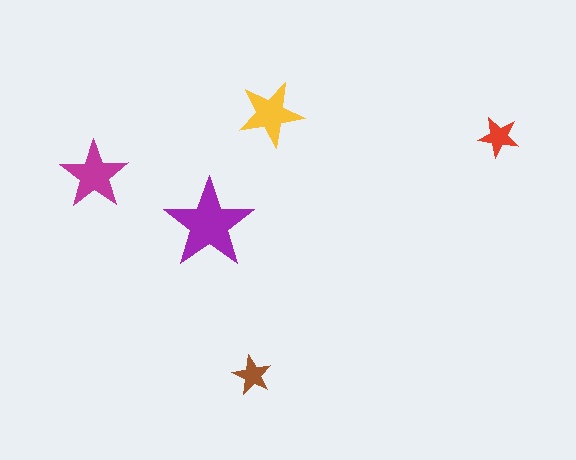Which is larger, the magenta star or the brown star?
The magenta one.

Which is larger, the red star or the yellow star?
The yellow one.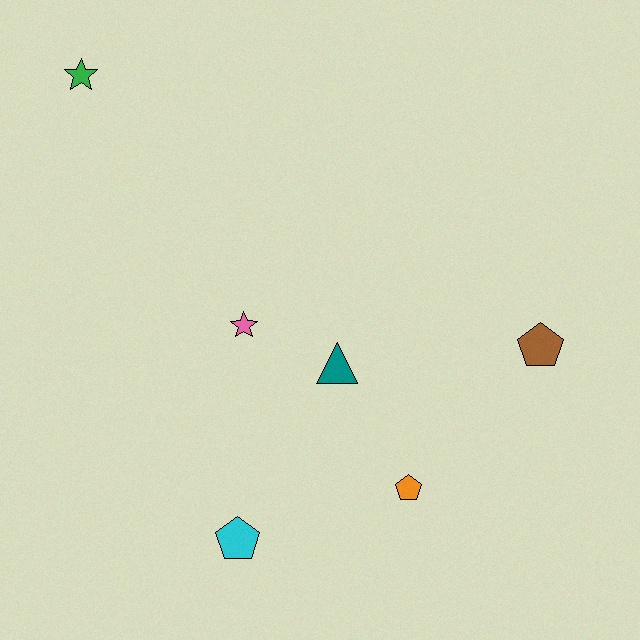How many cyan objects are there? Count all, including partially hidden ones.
There is 1 cyan object.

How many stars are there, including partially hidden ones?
There are 2 stars.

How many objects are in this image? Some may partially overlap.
There are 6 objects.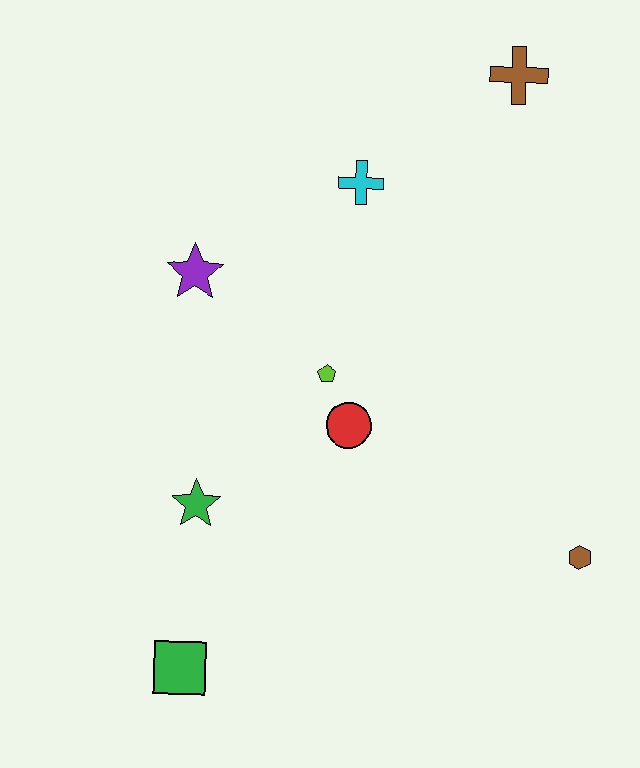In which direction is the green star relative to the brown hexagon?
The green star is to the left of the brown hexagon.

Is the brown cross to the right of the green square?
Yes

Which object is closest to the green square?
The green star is closest to the green square.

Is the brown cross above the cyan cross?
Yes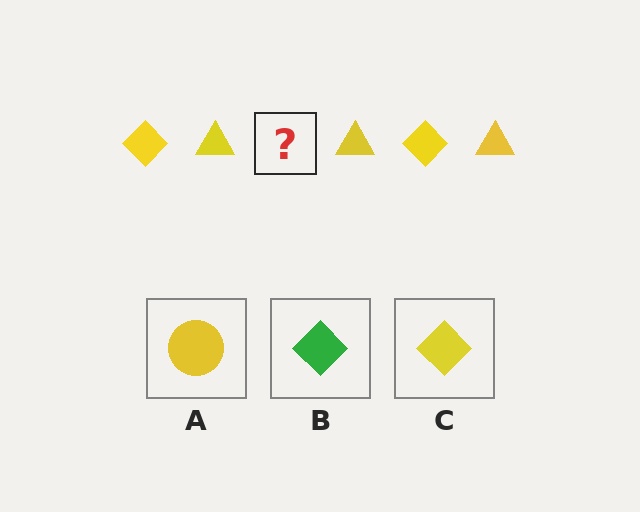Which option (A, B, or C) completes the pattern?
C.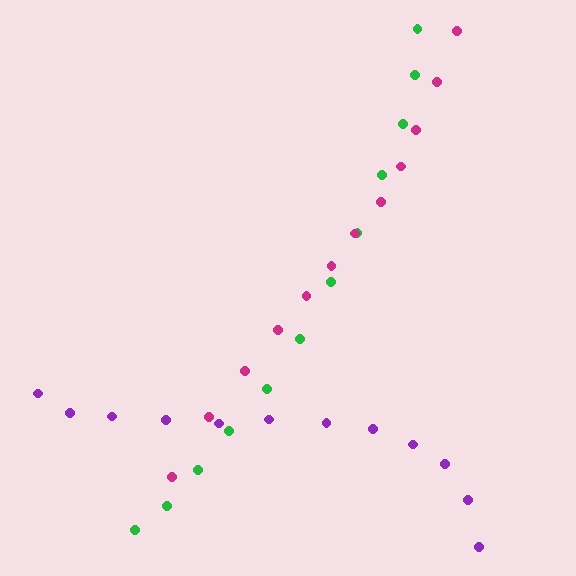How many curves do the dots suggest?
There are 3 distinct paths.